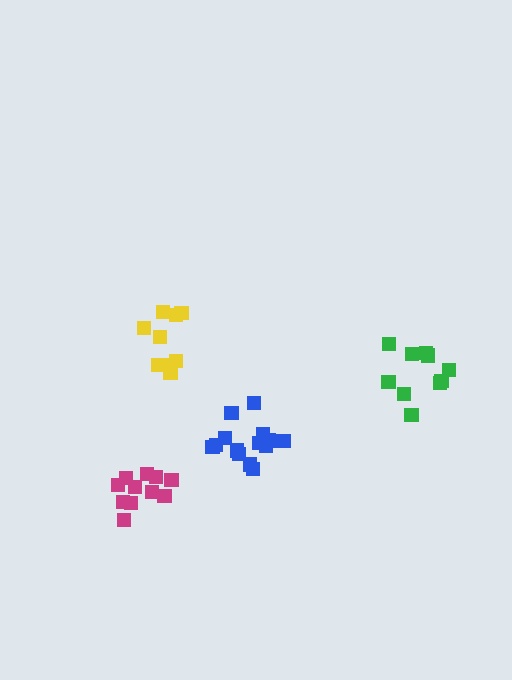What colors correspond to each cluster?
The clusters are colored: blue, green, yellow, magenta.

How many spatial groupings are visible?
There are 4 spatial groupings.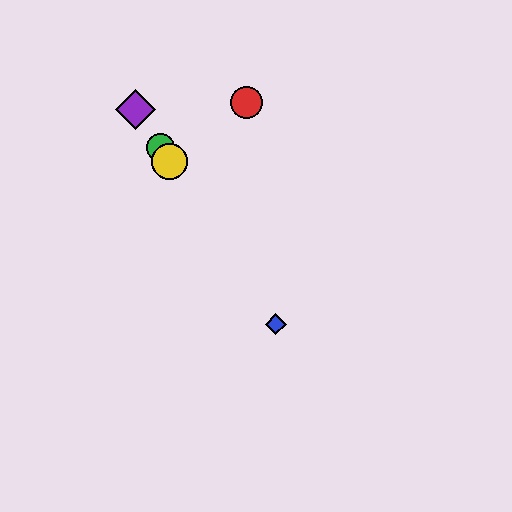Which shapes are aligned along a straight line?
The blue diamond, the green circle, the yellow circle, the purple diamond are aligned along a straight line.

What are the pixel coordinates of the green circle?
The green circle is at (161, 147).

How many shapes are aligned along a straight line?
4 shapes (the blue diamond, the green circle, the yellow circle, the purple diamond) are aligned along a straight line.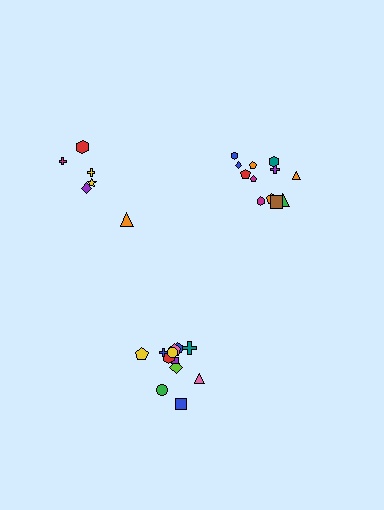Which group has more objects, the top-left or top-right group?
The top-right group.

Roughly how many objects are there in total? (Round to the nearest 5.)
Roughly 30 objects in total.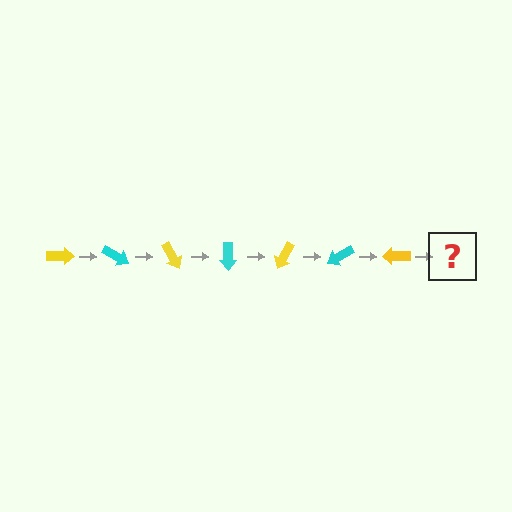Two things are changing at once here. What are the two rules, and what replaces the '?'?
The two rules are that it rotates 30 degrees each step and the color cycles through yellow and cyan. The '?' should be a cyan arrow, rotated 210 degrees from the start.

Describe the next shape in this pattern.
It should be a cyan arrow, rotated 210 degrees from the start.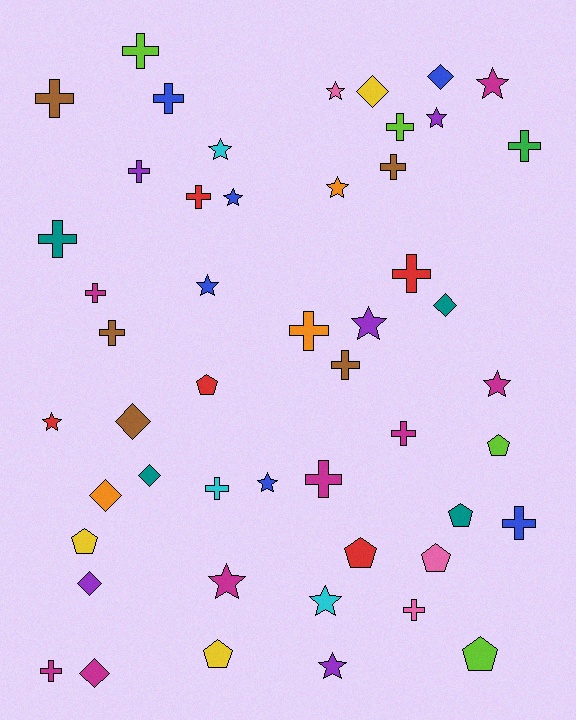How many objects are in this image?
There are 50 objects.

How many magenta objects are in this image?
There are 8 magenta objects.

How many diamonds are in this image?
There are 8 diamonds.